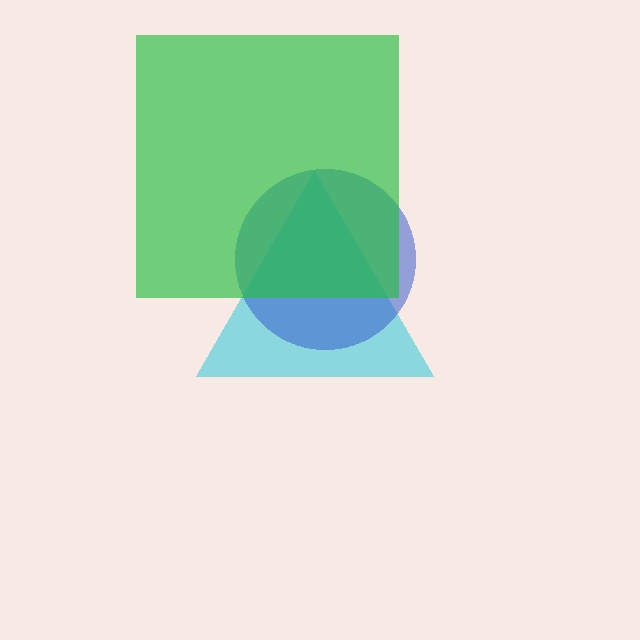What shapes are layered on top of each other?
The layered shapes are: a cyan triangle, a blue circle, a green square.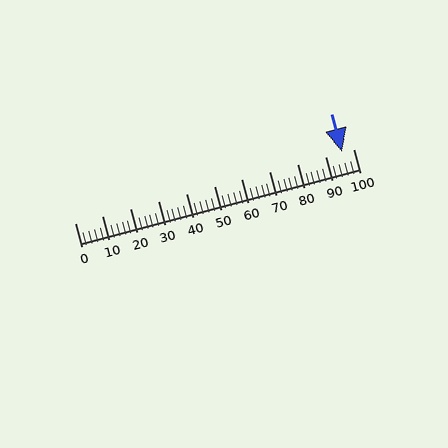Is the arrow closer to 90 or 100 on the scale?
The arrow is closer to 100.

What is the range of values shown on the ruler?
The ruler shows values from 0 to 100.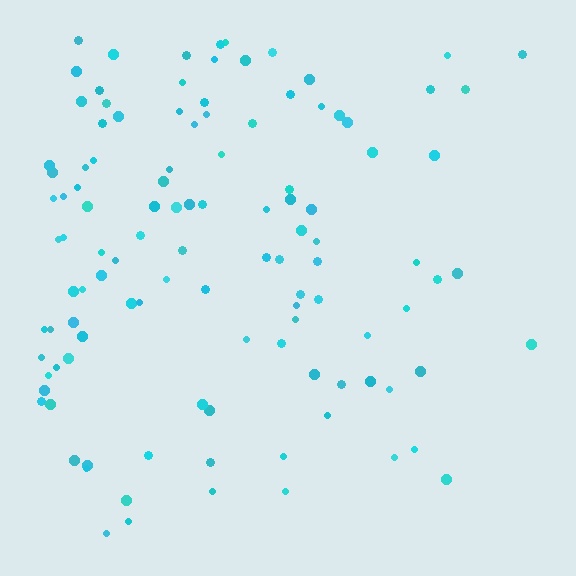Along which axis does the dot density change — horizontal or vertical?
Horizontal.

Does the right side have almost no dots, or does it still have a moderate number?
Still a moderate number, just noticeably fewer than the left.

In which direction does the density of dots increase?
From right to left, with the left side densest.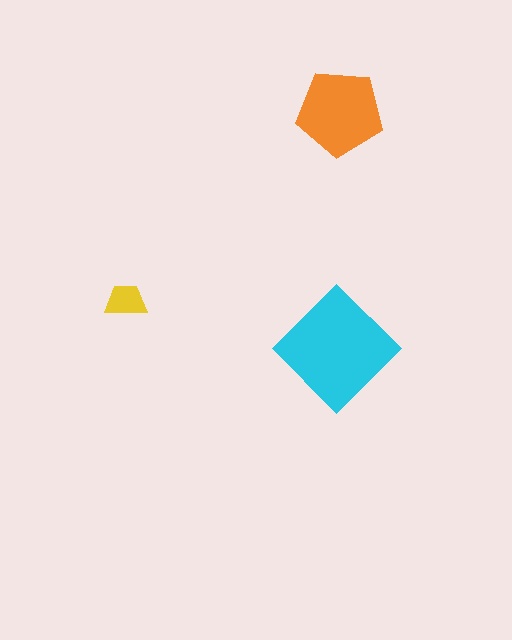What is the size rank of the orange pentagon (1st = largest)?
2nd.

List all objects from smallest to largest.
The yellow trapezoid, the orange pentagon, the cyan diamond.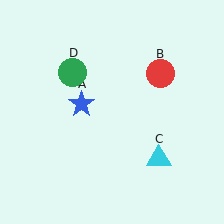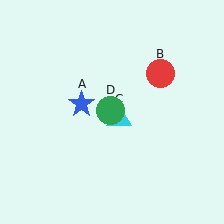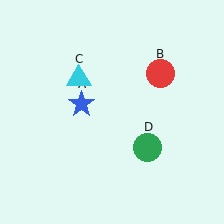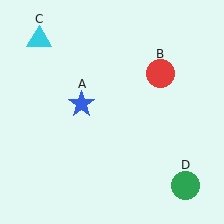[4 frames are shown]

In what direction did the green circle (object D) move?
The green circle (object D) moved down and to the right.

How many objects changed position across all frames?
2 objects changed position: cyan triangle (object C), green circle (object D).